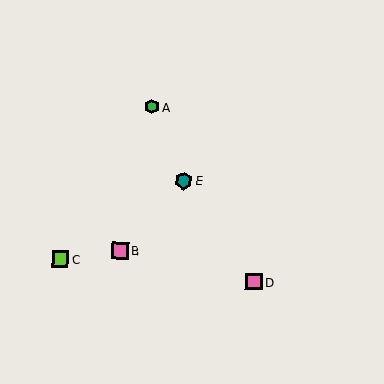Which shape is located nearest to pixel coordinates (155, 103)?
The green hexagon (labeled A) at (152, 107) is nearest to that location.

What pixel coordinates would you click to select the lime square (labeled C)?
Click at (60, 259) to select the lime square C.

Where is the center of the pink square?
The center of the pink square is at (120, 251).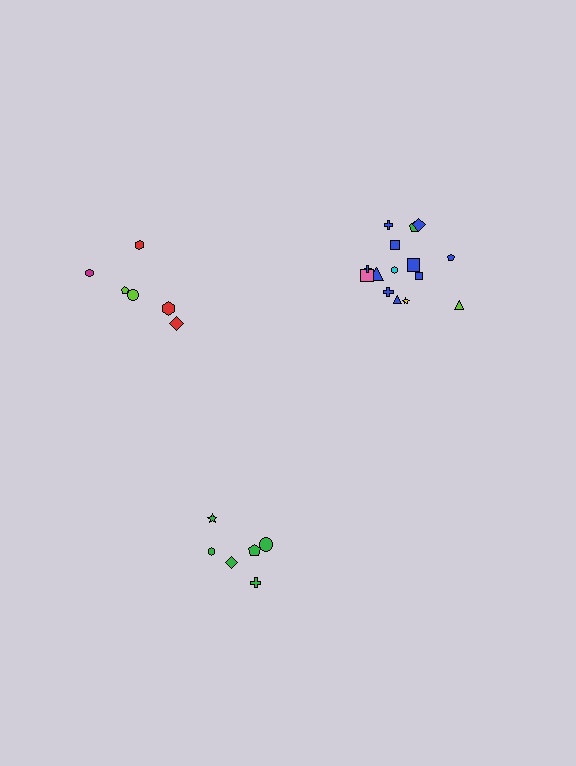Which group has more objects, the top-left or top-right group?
The top-right group.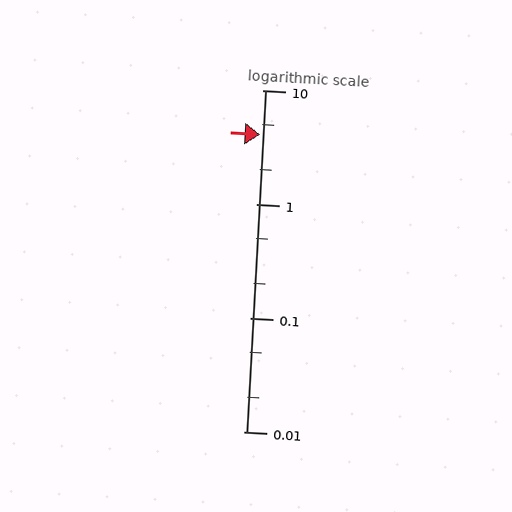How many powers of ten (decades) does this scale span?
The scale spans 3 decades, from 0.01 to 10.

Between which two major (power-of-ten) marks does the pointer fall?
The pointer is between 1 and 10.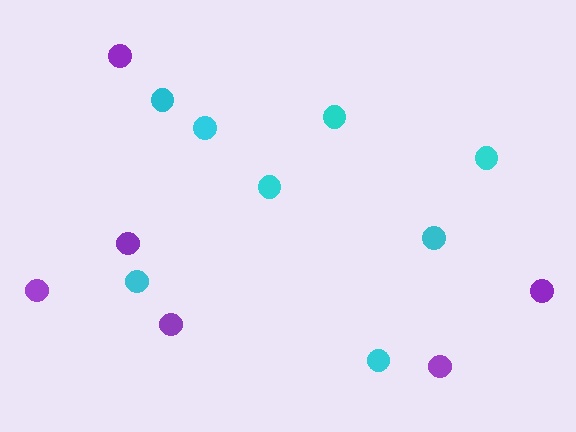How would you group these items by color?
There are 2 groups: one group of purple circles (6) and one group of cyan circles (8).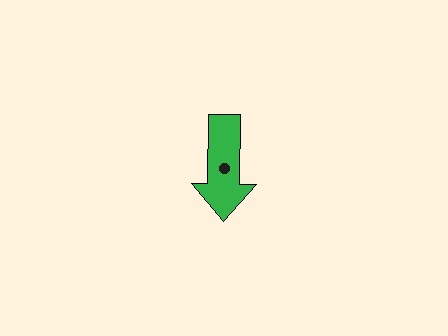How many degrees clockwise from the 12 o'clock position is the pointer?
Approximately 181 degrees.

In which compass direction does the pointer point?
South.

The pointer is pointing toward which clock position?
Roughly 6 o'clock.